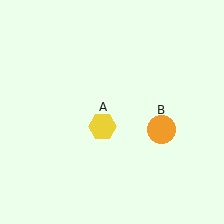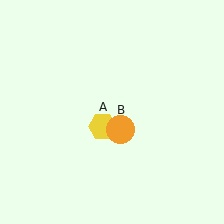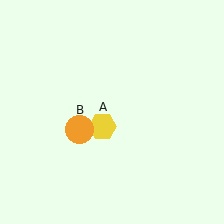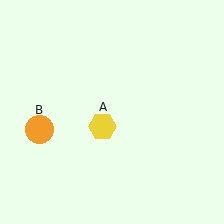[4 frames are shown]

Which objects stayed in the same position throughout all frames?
Yellow hexagon (object A) remained stationary.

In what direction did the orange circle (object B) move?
The orange circle (object B) moved left.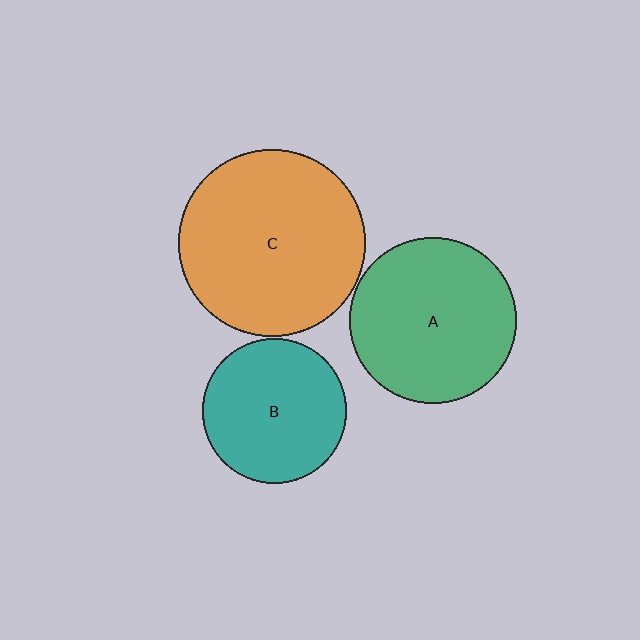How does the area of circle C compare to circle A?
Approximately 1.3 times.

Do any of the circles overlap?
No, none of the circles overlap.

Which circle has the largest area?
Circle C (orange).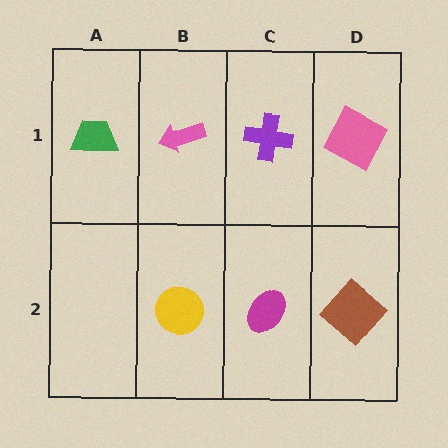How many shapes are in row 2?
3 shapes.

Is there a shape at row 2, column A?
No, that cell is empty.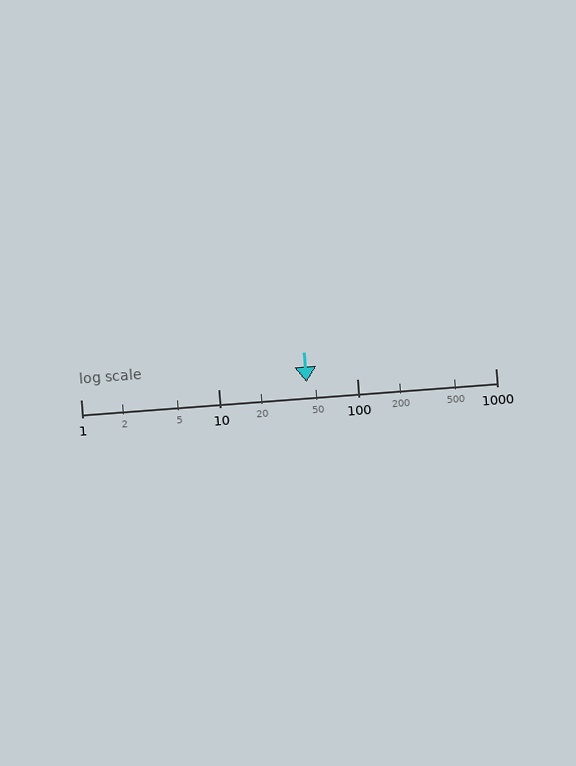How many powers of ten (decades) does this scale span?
The scale spans 3 decades, from 1 to 1000.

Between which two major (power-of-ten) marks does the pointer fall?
The pointer is between 10 and 100.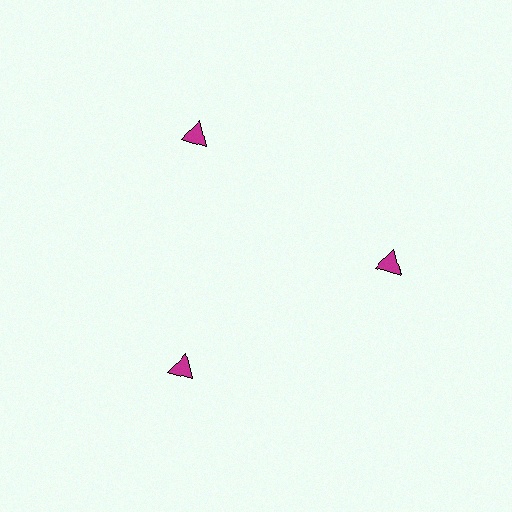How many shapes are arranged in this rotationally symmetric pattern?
There are 3 shapes, arranged in 3 groups of 1.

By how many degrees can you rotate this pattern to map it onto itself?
The pattern maps onto itself every 120 degrees of rotation.